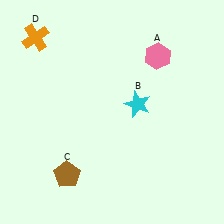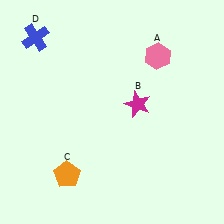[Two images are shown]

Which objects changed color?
B changed from cyan to magenta. C changed from brown to orange. D changed from orange to blue.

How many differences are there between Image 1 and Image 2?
There are 3 differences between the two images.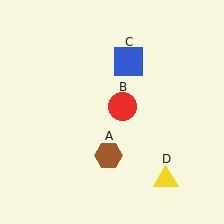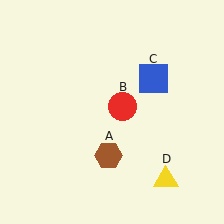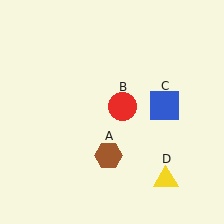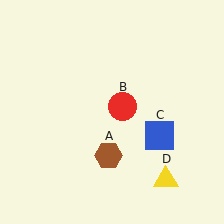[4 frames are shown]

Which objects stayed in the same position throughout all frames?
Brown hexagon (object A) and red circle (object B) and yellow triangle (object D) remained stationary.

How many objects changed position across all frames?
1 object changed position: blue square (object C).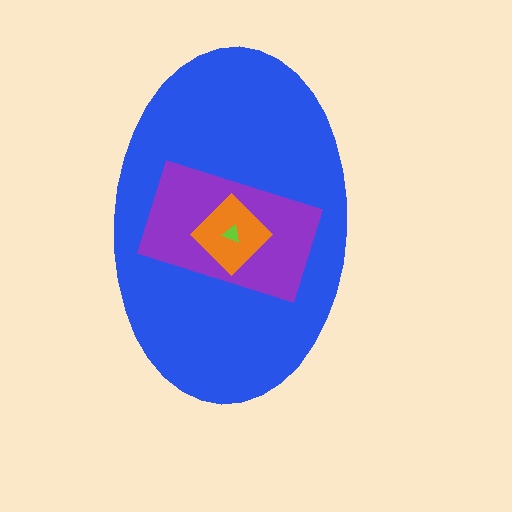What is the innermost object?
The lime triangle.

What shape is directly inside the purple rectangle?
The orange diamond.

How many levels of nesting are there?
4.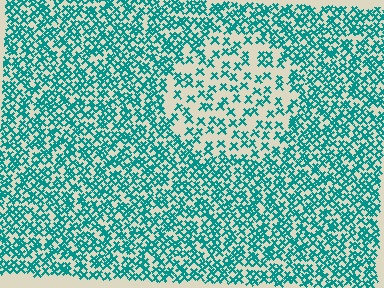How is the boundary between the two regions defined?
The boundary is defined by a change in element density (approximately 2.1x ratio). All elements are the same color, size, and shape.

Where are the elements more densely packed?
The elements are more densely packed outside the circle boundary.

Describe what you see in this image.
The image contains small teal elements arranged at two different densities. A circle-shaped region is visible where the elements are less densely packed than the surrounding area.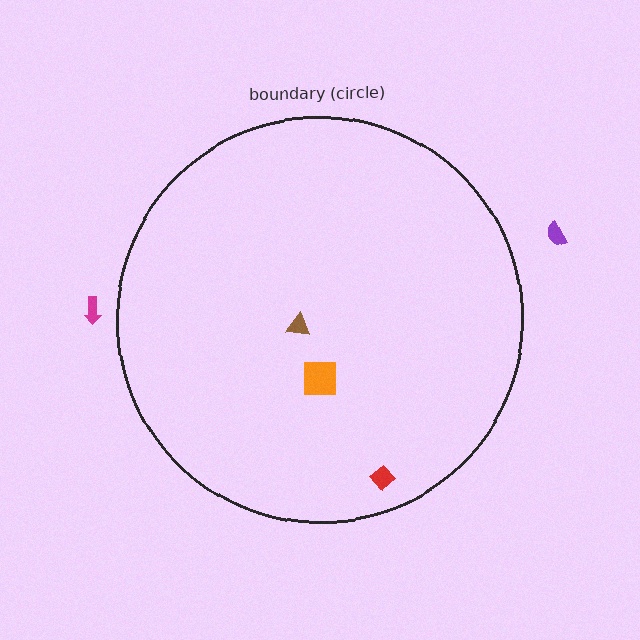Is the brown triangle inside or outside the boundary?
Inside.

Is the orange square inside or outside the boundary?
Inside.